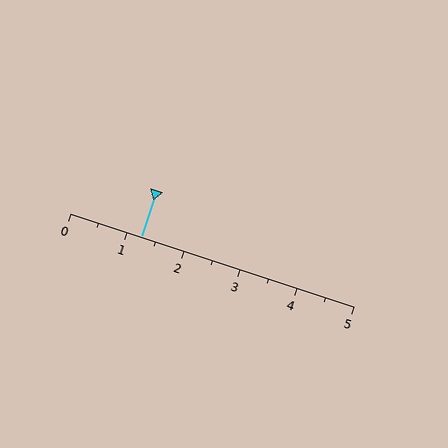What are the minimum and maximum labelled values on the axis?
The axis runs from 0 to 5.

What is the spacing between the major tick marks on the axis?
The major ticks are spaced 1 apart.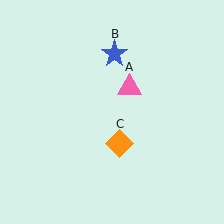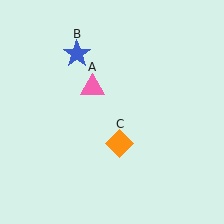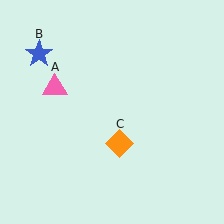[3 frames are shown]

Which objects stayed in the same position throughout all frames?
Orange diamond (object C) remained stationary.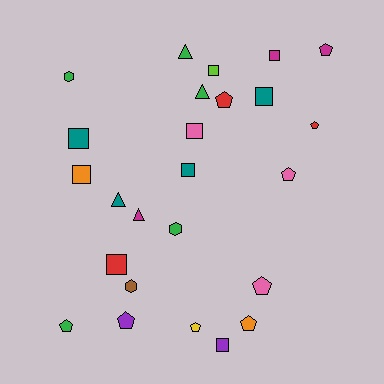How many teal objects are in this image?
There are 4 teal objects.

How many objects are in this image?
There are 25 objects.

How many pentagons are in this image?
There are 9 pentagons.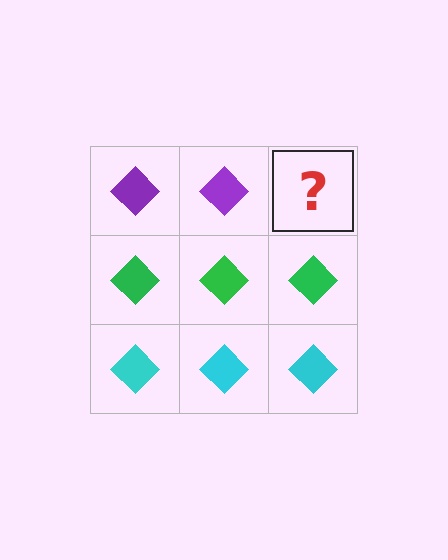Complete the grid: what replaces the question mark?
The question mark should be replaced with a purple diamond.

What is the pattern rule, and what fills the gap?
The rule is that each row has a consistent color. The gap should be filled with a purple diamond.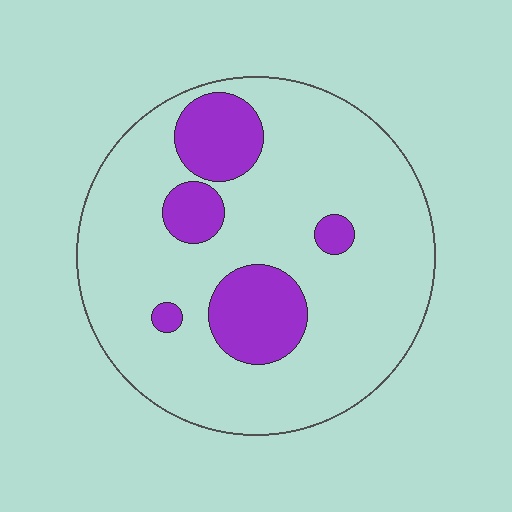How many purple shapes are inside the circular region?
5.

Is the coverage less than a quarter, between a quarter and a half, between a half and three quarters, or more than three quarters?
Less than a quarter.